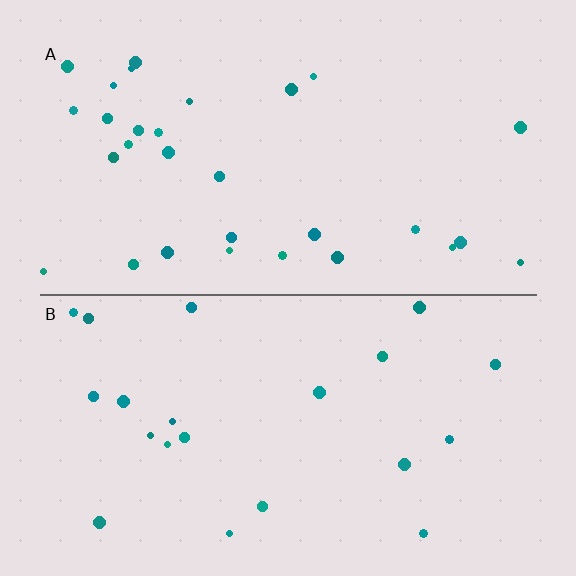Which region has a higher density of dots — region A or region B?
A (the top).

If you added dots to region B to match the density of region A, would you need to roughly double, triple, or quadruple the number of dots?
Approximately double.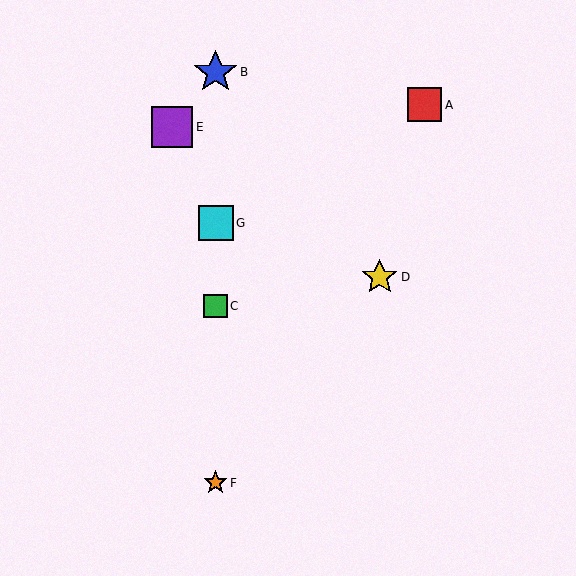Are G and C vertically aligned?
Yes, both are at x≈216.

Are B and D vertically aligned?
No, B is at x≈216 and D is at x≈380.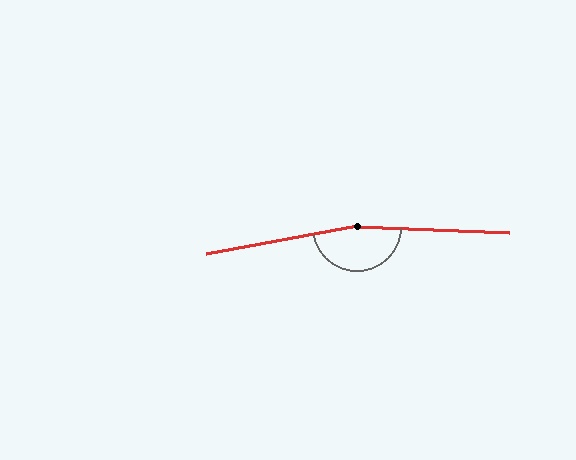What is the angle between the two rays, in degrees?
Approximately 167 degrees.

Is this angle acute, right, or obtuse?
It is obtuse.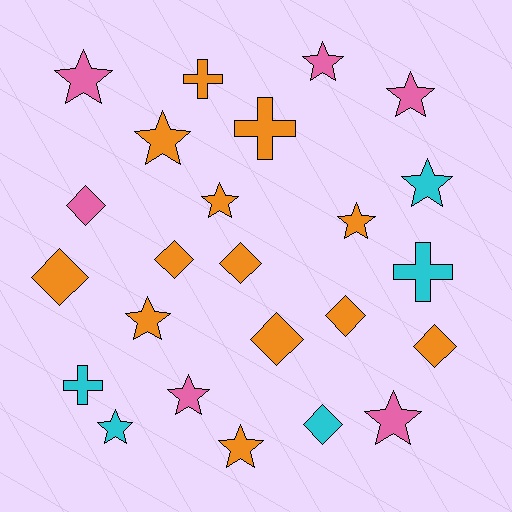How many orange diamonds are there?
There are 6 orange diamonds.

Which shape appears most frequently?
Star, with 12 objects.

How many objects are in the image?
There are 24 objects.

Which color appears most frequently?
Orange, with 13 objects.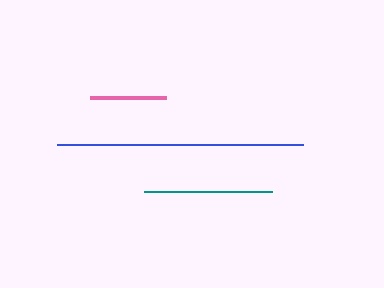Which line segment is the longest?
The blue line is the longest at approximately 246 pixels.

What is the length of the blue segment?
The blue segment is approximately 246 pixels long.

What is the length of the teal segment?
The teal segment is approximately 129 pixels long.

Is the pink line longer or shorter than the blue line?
The blue line is longer than the pink line.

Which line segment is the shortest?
The pink line is the shortest at approximately 76 pixels.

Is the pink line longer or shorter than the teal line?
The teal line is longer than the pink line.